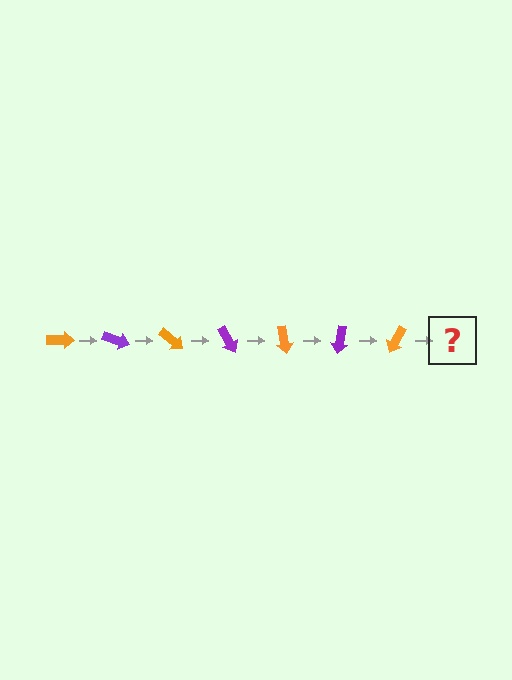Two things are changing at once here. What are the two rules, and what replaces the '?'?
The two rules are that it rotates 20 degrees each step and the color cycles through orange and purple. The '?' should be a purple arrow, rotated 140 degrees from the start.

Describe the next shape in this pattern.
It should be a purple arrow, rotated 140 degrees from the start.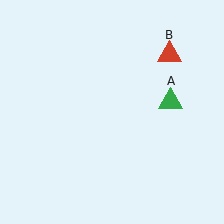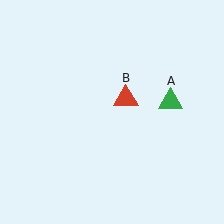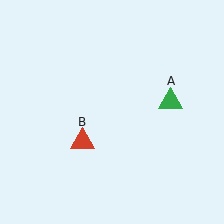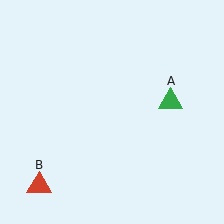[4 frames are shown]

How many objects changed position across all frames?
1 object changed position: red triangle (object B).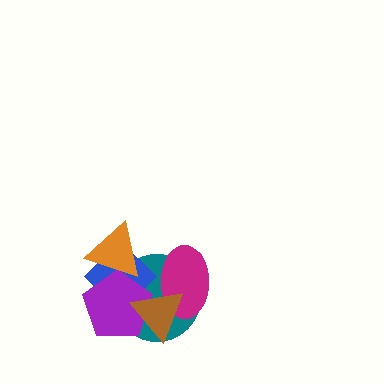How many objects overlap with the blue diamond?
5 objects overlap with the blue diamond.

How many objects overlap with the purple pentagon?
4 objects overlap with the purple pentagon.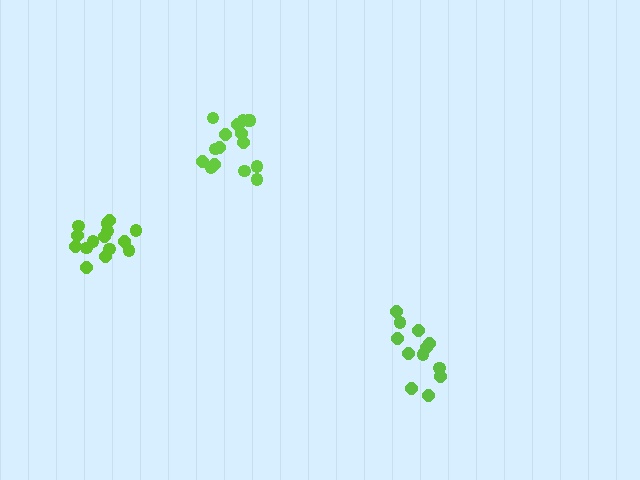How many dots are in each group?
Group 1: 16 dots, Group 2: 12 dots, Group 3: 15 dots (43 total).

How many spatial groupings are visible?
There are 3 spatial groupings.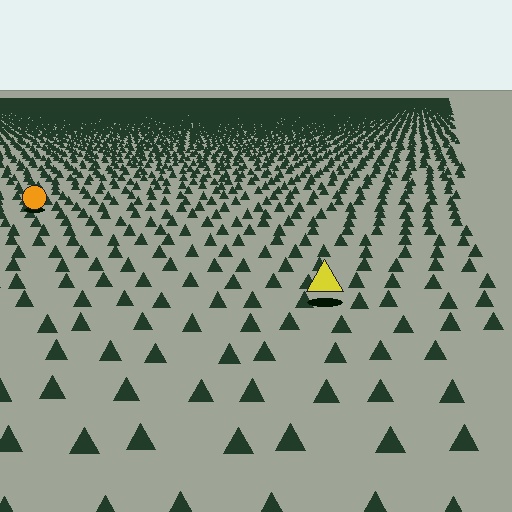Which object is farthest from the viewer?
The orange circle is farthest from the viewer. It appears smaller and the ground texture around it is denser.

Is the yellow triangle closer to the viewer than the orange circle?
Yes. The yellow triangle is closer — you can tell from the texture gradient: the ground texture is coarser near it.